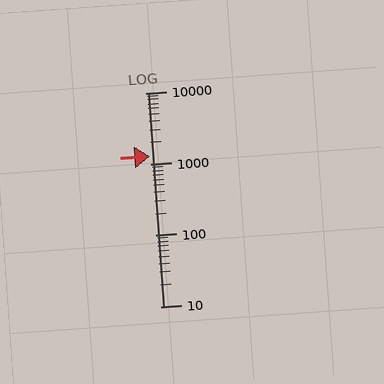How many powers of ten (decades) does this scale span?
The scale spans 3 decades, from 10 to 10000.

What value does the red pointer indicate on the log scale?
The pointer indicates approximately 1300.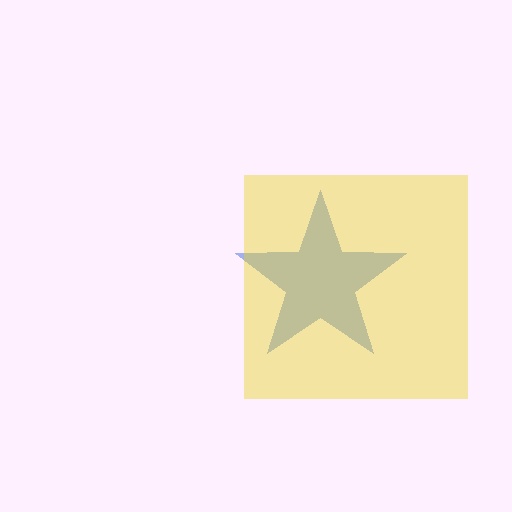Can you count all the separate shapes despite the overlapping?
Yes, there are 2 separate shapes.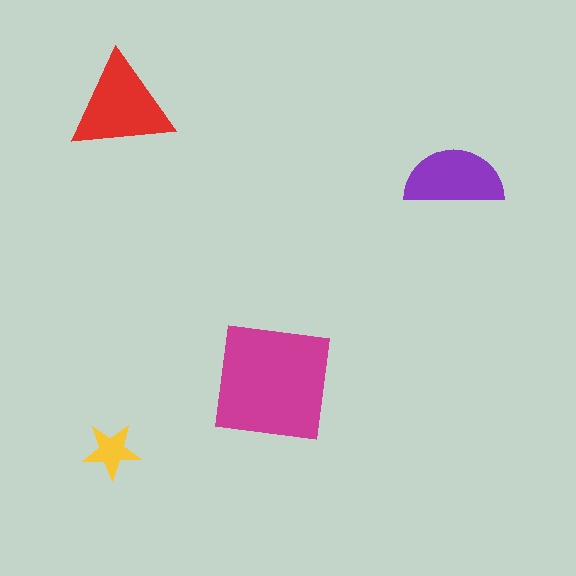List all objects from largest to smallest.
The magenta square, the red triangle, the purple semicircle, the yellow star.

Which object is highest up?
The red triangle is topmost.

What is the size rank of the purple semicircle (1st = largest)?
3rd.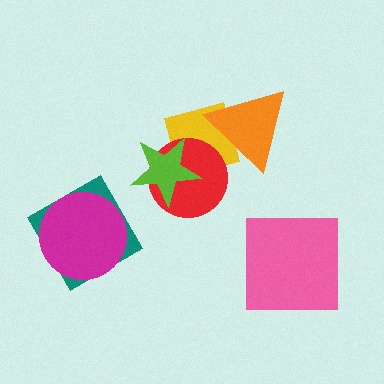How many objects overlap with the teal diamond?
1 object overlaps with the teal diamond.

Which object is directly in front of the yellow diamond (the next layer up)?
The red circle is directly in front of the yellow diamond.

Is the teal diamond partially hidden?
Yes, it is partially covered by another shape.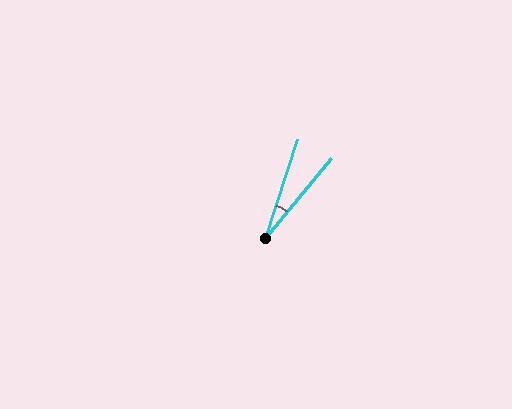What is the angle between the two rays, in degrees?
Approximately 21 degrees.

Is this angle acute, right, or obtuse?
It is acute.